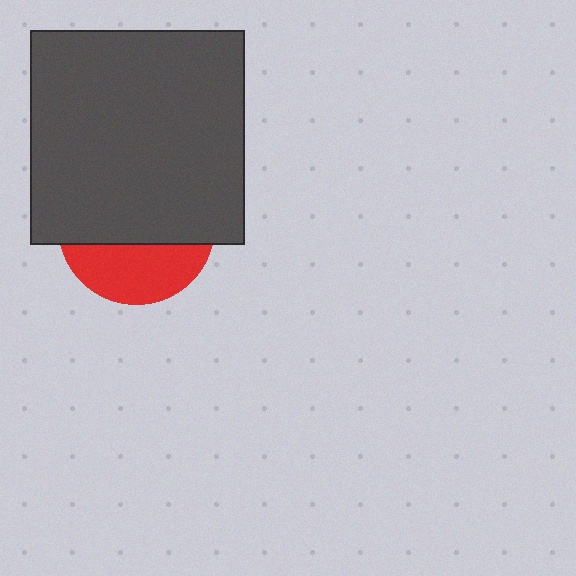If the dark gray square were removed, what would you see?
You would see the complete red circle.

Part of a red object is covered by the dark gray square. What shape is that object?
It is a circle.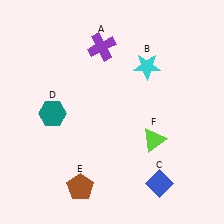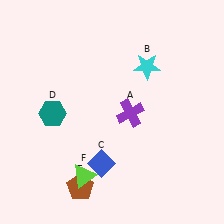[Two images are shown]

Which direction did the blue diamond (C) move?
The blue diamond (C) moved left.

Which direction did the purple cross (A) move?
The purple cross (A) moved down.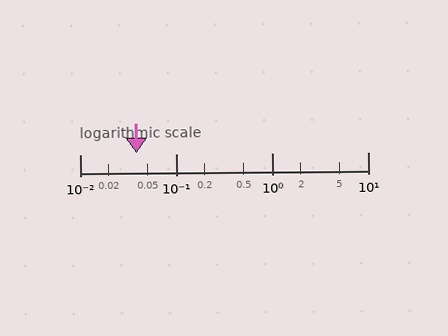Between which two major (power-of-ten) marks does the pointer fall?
The pointer is between 0.01 and 0.1.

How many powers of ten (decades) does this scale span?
The scale spans 3 decades, from 0.01 to 10.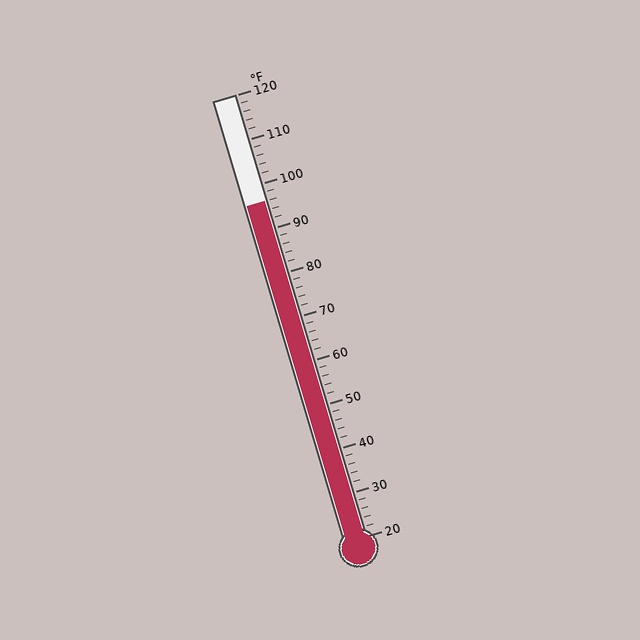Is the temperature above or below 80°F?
The temperature is above 80°F.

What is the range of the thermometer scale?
The thermometer scale ranges from 20°F to 120°F.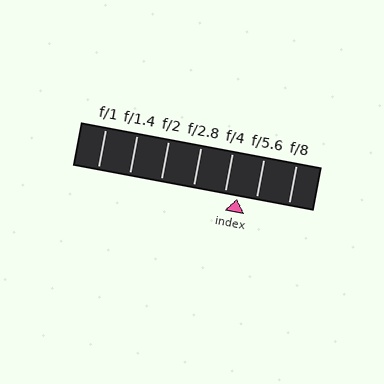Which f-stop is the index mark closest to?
The index mark is closest to f/4.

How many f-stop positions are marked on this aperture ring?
There are 7 f-stop positions marked.